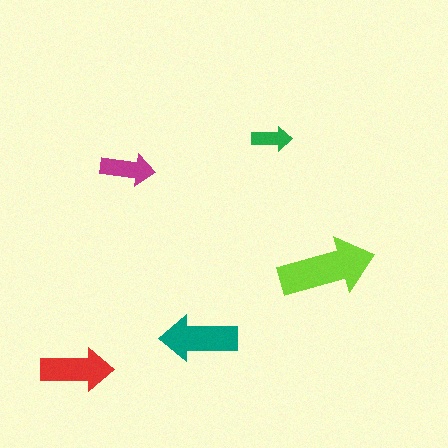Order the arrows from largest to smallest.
the lime one, the teal one, the red one, the magenta one, the green one.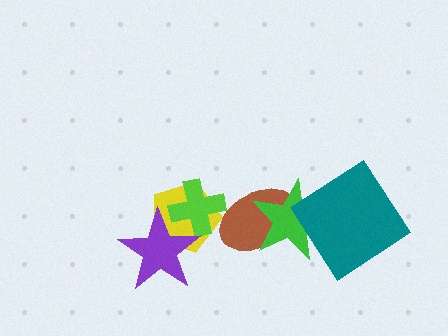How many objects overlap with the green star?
2 objects overlap with the green star.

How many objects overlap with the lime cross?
3 objects overlap with the lime cross.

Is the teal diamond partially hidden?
No, no other shape covers it.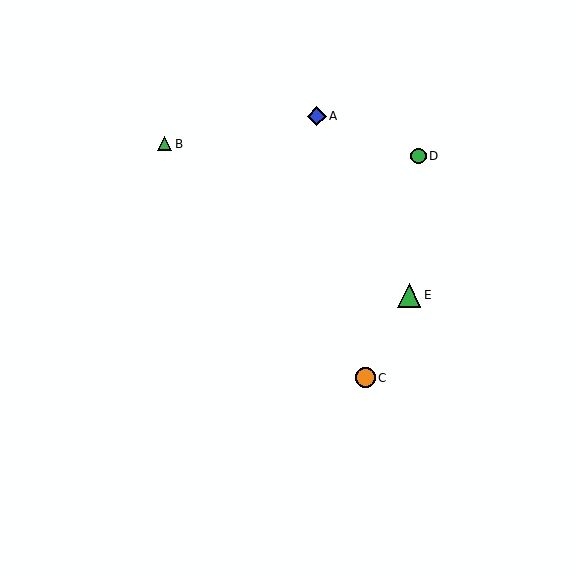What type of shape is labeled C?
Shape C is an orange circle.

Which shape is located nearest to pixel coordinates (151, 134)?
The green triangle (labeled B) at (165, 144) is nearest to that location.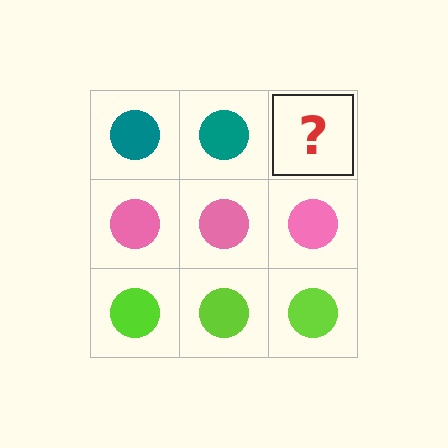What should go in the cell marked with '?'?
The missing cell should contain a teal circle.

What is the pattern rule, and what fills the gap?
The rule is that each row has a consistent color. The gap should be filled with a teal circle.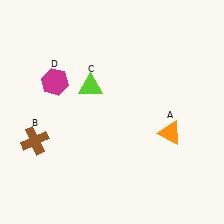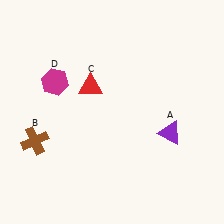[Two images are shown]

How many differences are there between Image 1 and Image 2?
There are 2 differences between the two images.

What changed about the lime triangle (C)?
In Image 1, C is lime. In Image 2, it changed to red.